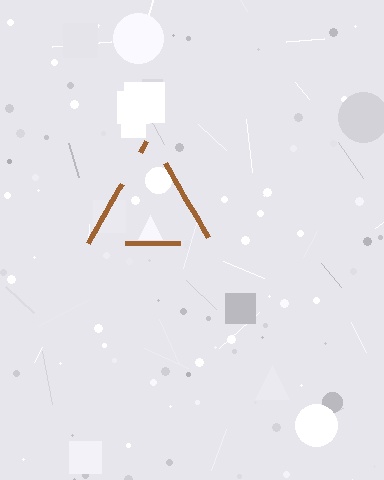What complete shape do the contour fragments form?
The contour fragments form a triangle.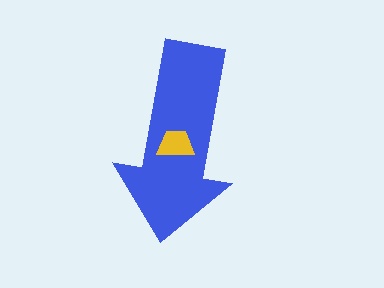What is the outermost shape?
The blue arrow.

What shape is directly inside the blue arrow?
The yellow trapezoid.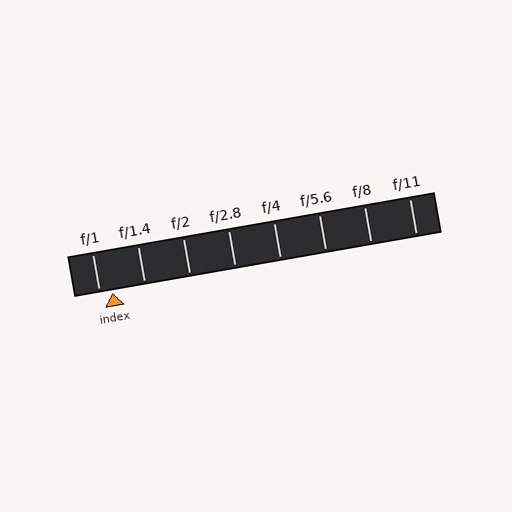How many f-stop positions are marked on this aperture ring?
There are 8 f-stop positions marked.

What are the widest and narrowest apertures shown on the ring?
The widest aperture shown is f/1 and the narrowest is f/11.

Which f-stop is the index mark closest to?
The index mark is closest to f/1.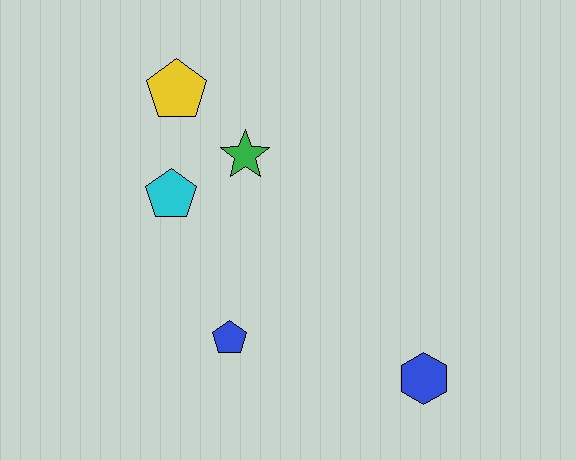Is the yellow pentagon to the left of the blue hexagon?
Yes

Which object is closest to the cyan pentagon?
The green star is closest to the cyan pentagon.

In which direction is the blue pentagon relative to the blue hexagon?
The blue pentagon is to the left of the blue hexagon.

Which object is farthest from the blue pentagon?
The yellow pentagon is farthest from the blue pentagon.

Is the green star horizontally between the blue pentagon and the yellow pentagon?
No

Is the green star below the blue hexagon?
No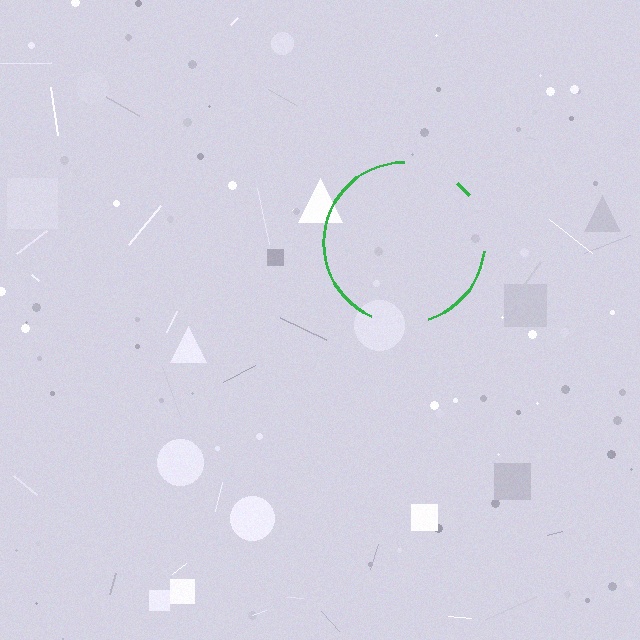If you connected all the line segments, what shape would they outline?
They would outline a circle.